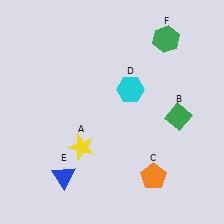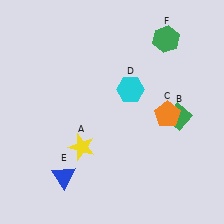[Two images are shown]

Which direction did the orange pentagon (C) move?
The orange pentagon (C) moved up.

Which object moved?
The orange pentagon (C) moved up.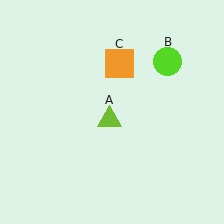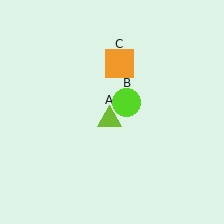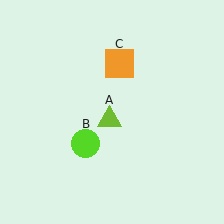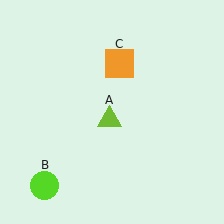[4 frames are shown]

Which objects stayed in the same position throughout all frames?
Lime triangle (object A) and orange square (object C) remained stationary.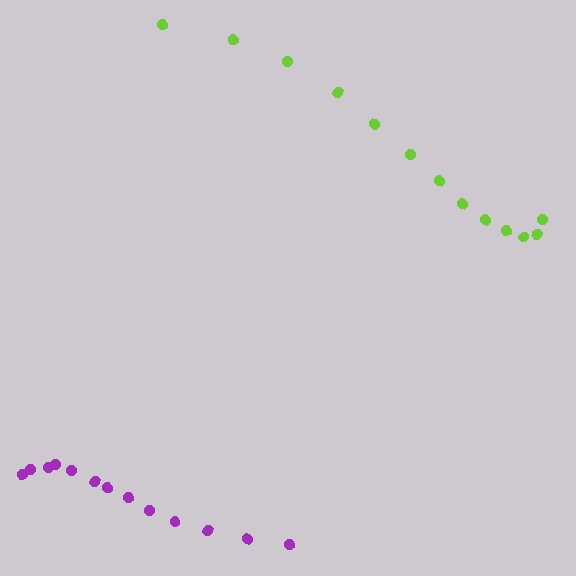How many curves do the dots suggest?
There are 2 distinct paths.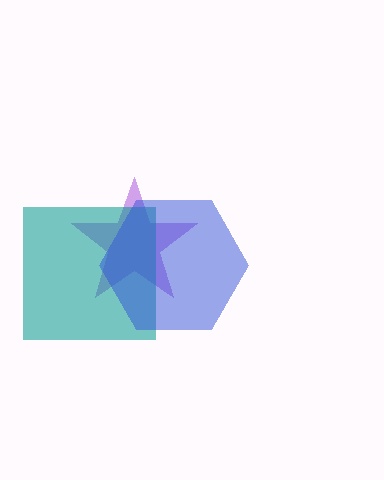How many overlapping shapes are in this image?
There are 3 overlapping shapes in the image.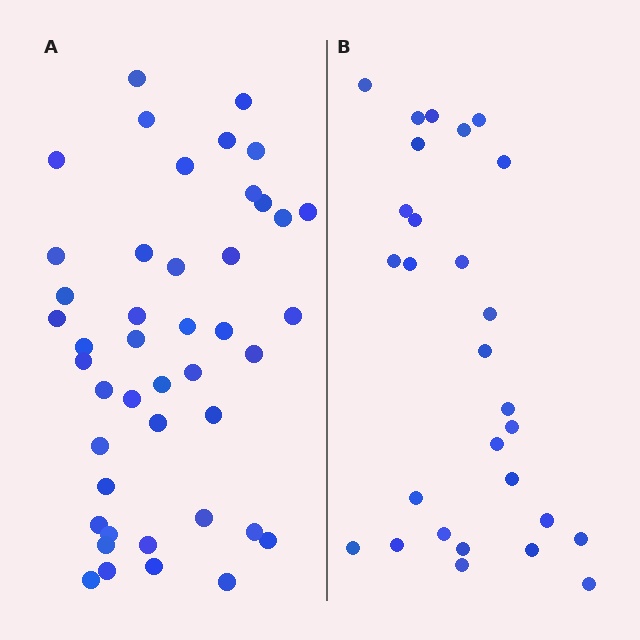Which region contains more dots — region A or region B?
Region A (the left region) has more dots.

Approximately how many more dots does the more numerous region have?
Region A has approximately 15 more dots than region B.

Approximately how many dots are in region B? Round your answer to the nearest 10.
About 30 dots. (The exact count is 28, which rounds to 30.)